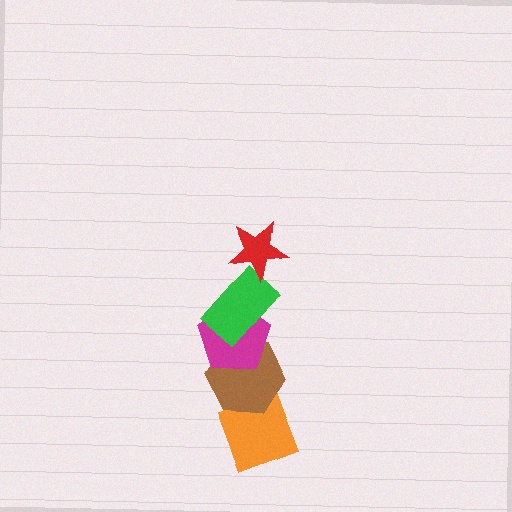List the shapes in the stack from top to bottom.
From top to bottom: the red star, the green rectangle, the magenta pentagon, the brown hexagon, the orange diamond.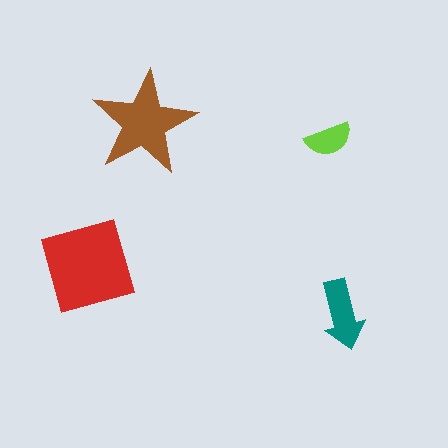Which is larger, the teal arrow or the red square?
The red square.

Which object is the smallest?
The lime semicircle.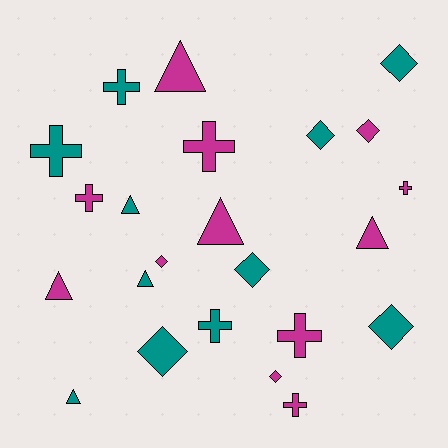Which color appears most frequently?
Magenta, with 12 objects.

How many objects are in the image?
There are 23 objects.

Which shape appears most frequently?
Diamond, with 8 objects.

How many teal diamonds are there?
There are 5 teal diamonds.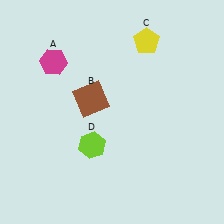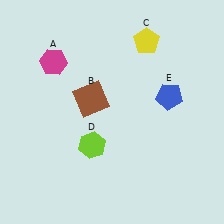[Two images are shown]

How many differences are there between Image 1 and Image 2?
There is 1 difference between the two images.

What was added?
A blue pentagon (E) was added in Image 2.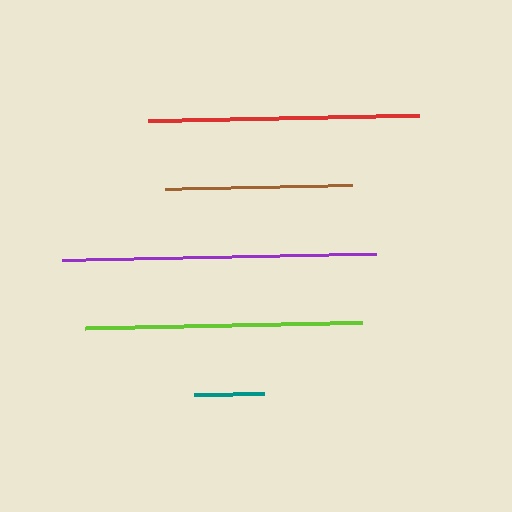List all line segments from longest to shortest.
From longest to shortest: purple, lime, red, brown, teal.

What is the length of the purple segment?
The purple segment is approximately 314 pixels long.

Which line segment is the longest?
The purple line is the longest at approximately 314 pixels.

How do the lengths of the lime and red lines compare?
The lime and red lines are approximately the same length.